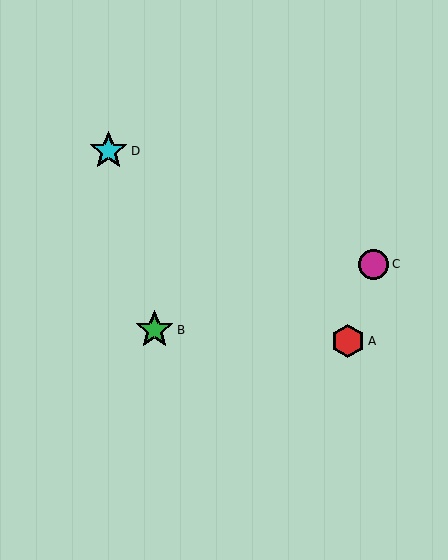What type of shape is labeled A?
Shape A is a red hexagon.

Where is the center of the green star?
The center of the green star is at (155, 330).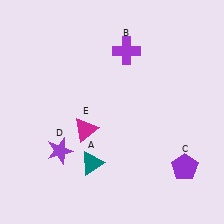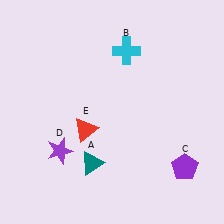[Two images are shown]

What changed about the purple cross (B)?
In Image 1, B is purple. In Image 2, it changed to cyan.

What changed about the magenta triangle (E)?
In Image 1, E is magenta. In Image 2, it changed to red.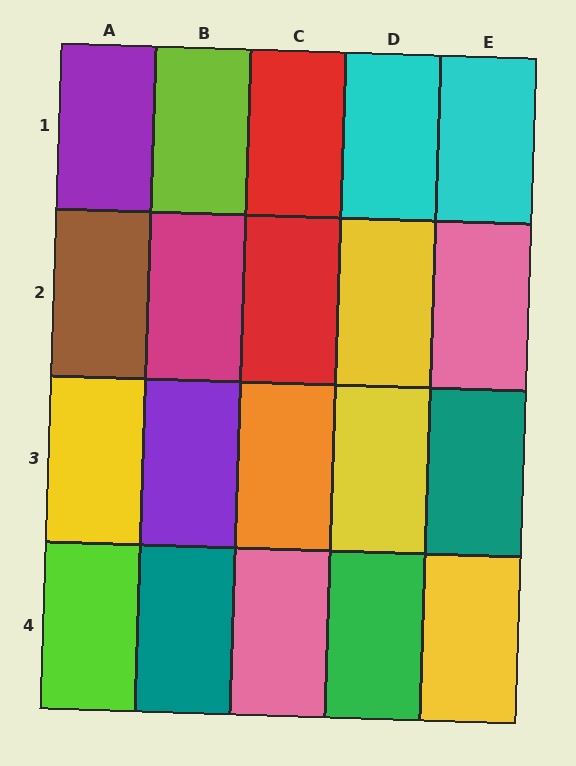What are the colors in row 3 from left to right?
Yellow, purple, orange, yellow, teal.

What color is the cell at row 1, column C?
Red.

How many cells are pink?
2 cells are pink.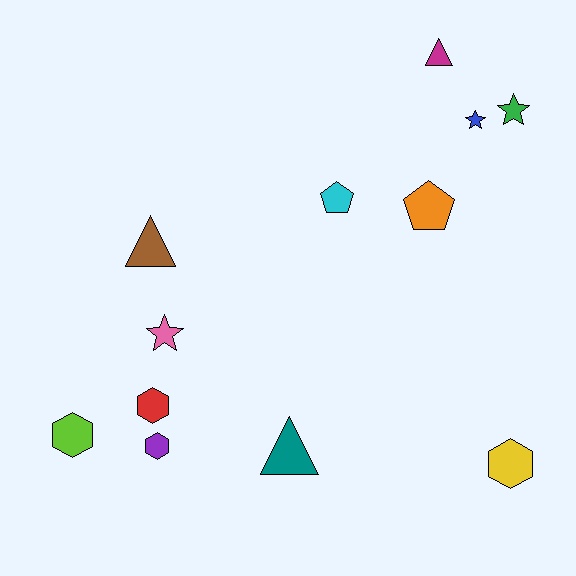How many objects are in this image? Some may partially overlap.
There are 12 objects.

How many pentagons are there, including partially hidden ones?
There are 2 pentagons.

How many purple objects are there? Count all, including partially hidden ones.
There is 1 purple object.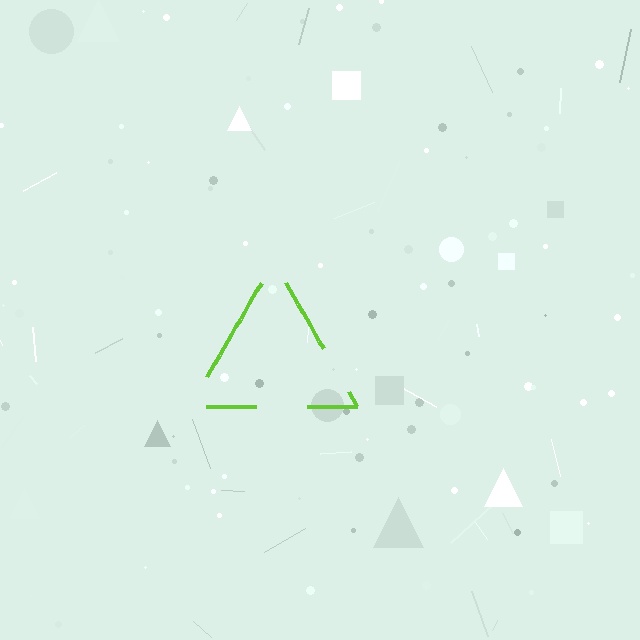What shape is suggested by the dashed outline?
The dashed outline suggests a triangle.